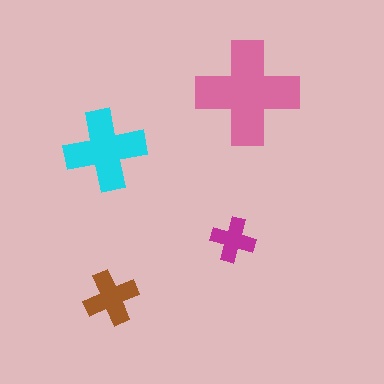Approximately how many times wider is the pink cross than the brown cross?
About 2 times wider.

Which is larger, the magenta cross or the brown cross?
The brown one.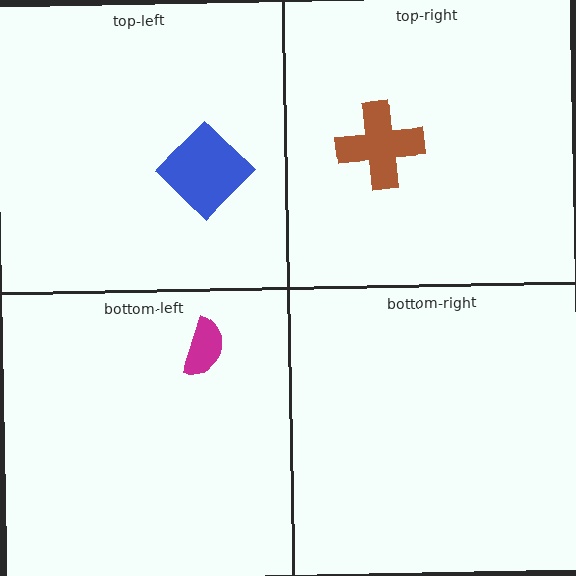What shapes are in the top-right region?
The brown cross.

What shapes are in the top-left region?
The blue diamond.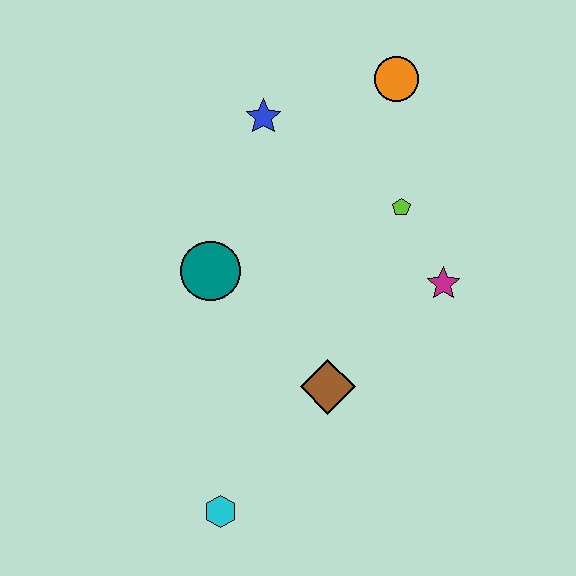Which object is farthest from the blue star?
The cyan hexagon is farthest from the blue star.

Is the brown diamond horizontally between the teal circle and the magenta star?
Yes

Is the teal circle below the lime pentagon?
Yes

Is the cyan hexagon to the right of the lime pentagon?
No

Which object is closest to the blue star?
The orange circle is closest to the blue star.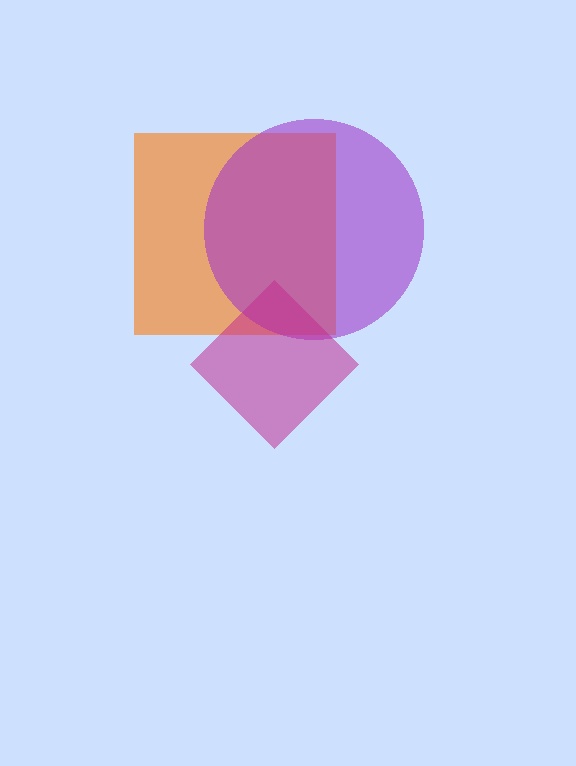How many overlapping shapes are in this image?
There are 3 overlapping shapes in the image.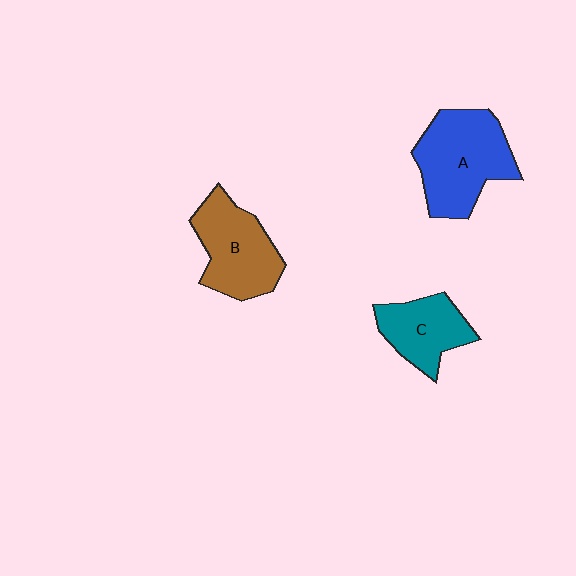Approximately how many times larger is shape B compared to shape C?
Approximately 1.3 times.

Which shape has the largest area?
Shape A (blue).